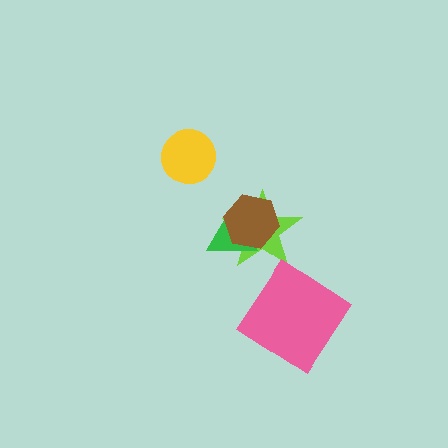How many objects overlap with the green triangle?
2 objects overlap with the green triangle.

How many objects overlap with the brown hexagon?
2 objects overlap with the brown hexagon.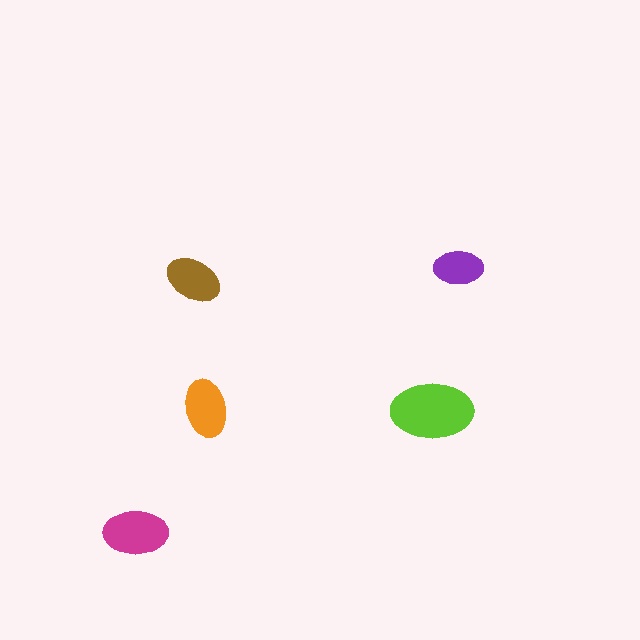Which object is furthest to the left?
The magenta ellipse is leftmost.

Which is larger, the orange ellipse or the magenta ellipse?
The magenta one.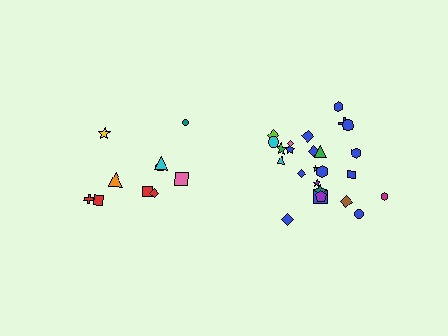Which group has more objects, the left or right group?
The right group.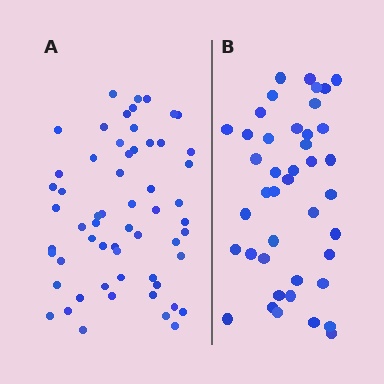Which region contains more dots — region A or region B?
Region A (the left region) has more dots.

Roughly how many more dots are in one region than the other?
Region A has approximately 15 more dots than region B.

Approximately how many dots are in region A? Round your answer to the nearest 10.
About 60 dots. (The exact count is 59, which rounds to 60.)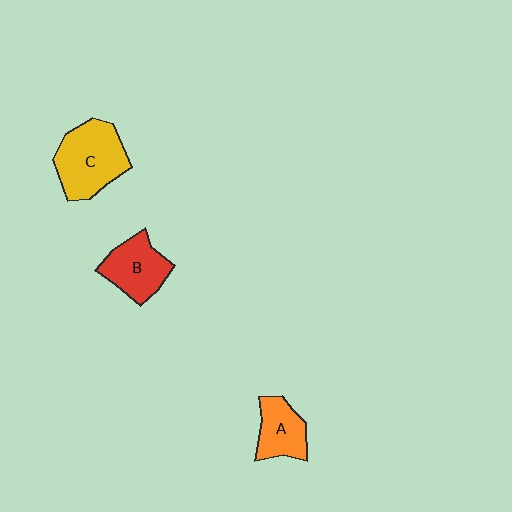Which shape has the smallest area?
Shape A (orange).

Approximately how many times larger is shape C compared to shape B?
Approximately 1.4 times.